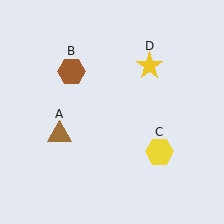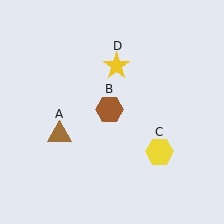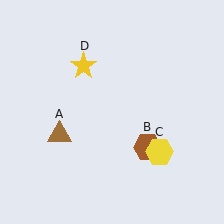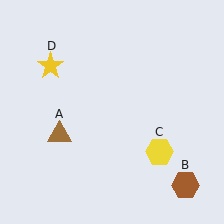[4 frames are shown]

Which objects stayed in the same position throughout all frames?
Brown triangle (object A) and yellow hexagon (object C) remained stationary.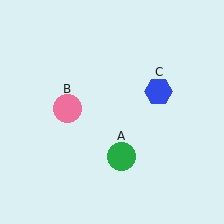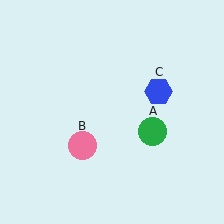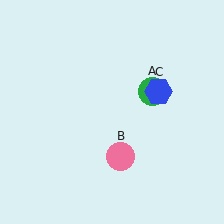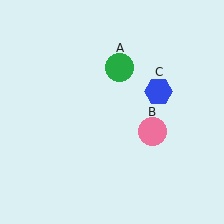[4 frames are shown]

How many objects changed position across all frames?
2 objects changed position: green circle (object A), pink circle (object B).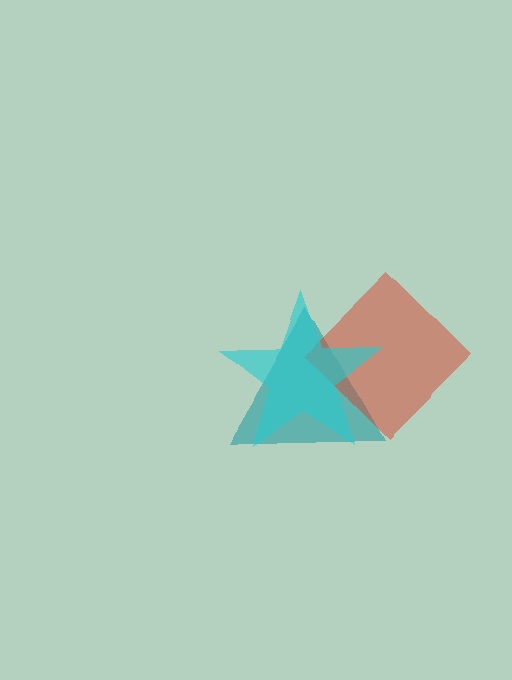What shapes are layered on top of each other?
The layered shapes are: a teal triangle, a red diamond, a cyan star.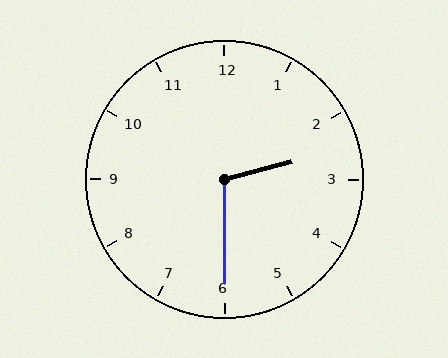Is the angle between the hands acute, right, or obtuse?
It is obtuse.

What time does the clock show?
2:30.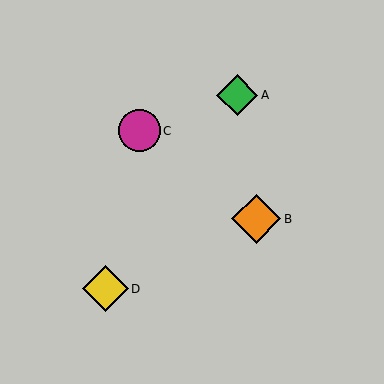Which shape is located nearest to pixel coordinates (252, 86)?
The green diamond (labeled A) at (237, 95) is nearest to that location.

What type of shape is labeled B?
Shape B is an orange diamond.